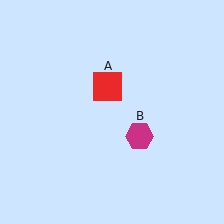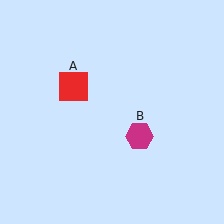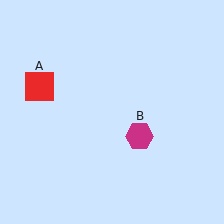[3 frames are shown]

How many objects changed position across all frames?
1 object changed position: red square (object A).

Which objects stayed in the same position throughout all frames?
Magenta hexagon (object B) remained stationary.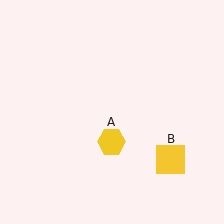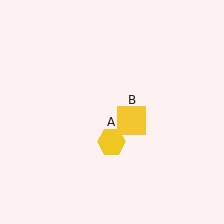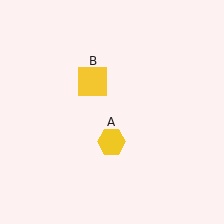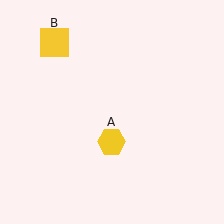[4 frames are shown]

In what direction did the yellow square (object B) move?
The yellow square (object B) moved up and to the left.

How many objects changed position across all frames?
1 object changed position: yellow square (object B).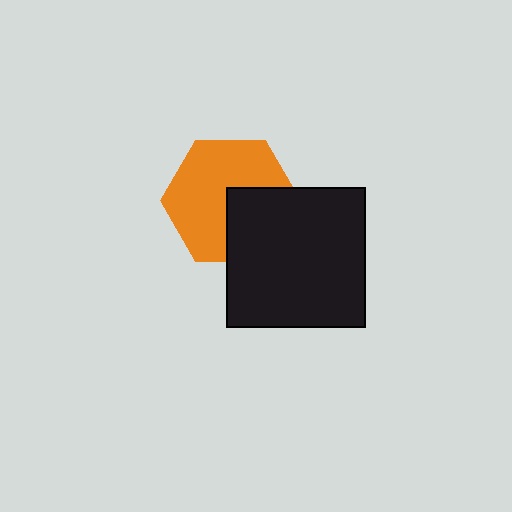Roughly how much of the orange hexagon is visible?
Most of it is visible (roughly 65%).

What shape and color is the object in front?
The object in front is a black square.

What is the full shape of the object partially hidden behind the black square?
The partially hidden object is an orange hexagon.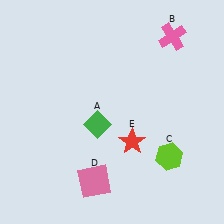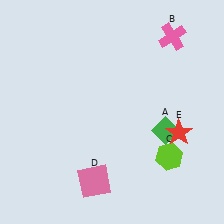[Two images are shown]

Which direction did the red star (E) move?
The red star (E) moved right.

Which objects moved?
The objects that moved are: the green diamond (A), the red star (E).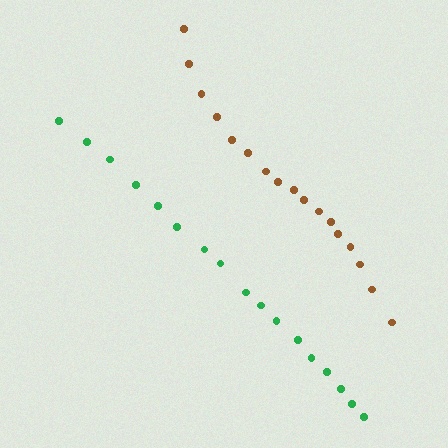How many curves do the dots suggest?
There are 2 distinct paths.